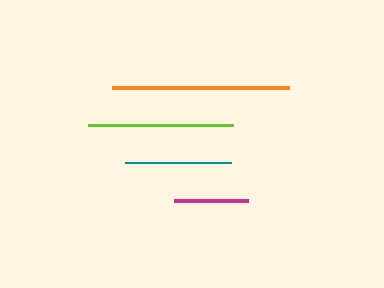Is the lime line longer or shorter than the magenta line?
The lime line is longer than the magenta line.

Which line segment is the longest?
The orange line is the longest at approximately 177 pixels.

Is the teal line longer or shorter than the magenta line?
The teal line is longer than the magenta line.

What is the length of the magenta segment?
The magenta segment is approximately 74 pixels long.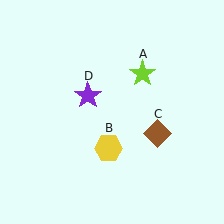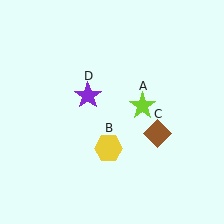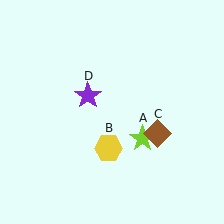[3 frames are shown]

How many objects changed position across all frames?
1 object changed position: lime star (object A).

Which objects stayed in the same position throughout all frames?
Yellow hexagon (object B) and brown diamond (object C) and purple star (object D) remained stationary.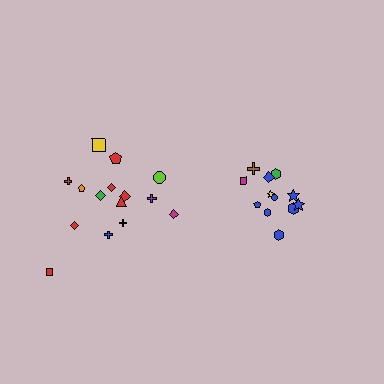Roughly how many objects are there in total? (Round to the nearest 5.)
Roughly 25 objects in total.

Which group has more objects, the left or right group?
The left group.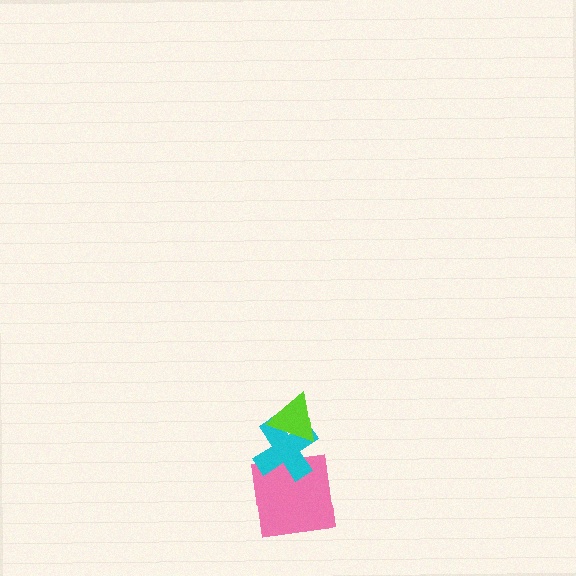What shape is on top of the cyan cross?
The lime triangle is on top of the cyan cross.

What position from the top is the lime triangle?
The lime triangle is 1st from the top.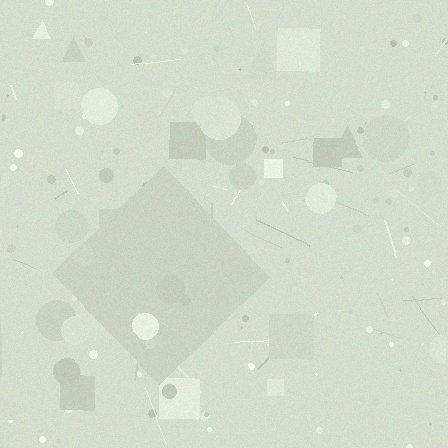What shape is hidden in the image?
A diamond is hidden in the image.